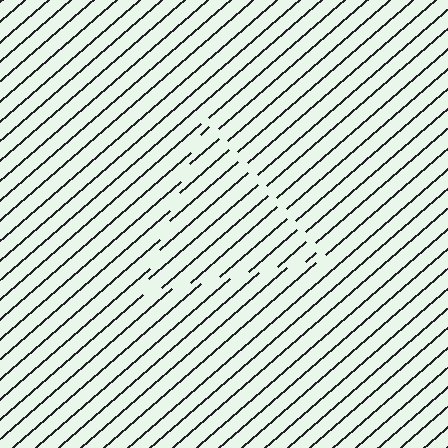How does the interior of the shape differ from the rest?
The interior of the shape contains the same grating, shifted by half a period — the contour is defined by the phase discontinuity where line-ends from the inner and outer gratings abut.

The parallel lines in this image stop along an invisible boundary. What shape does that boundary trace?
An illusory triangle. The interior of the shape contains the same grating, shifted by half a period — the contour is defined by the phase discontinuity where line-ends from the inner and outer gratings abut.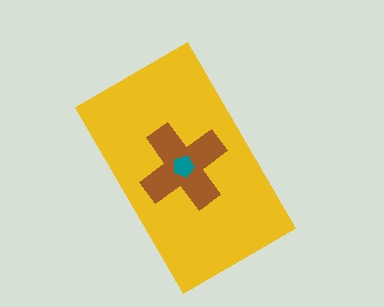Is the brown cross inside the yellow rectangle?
Yes.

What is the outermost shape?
The yellow rectangle.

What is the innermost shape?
The teal pentagon.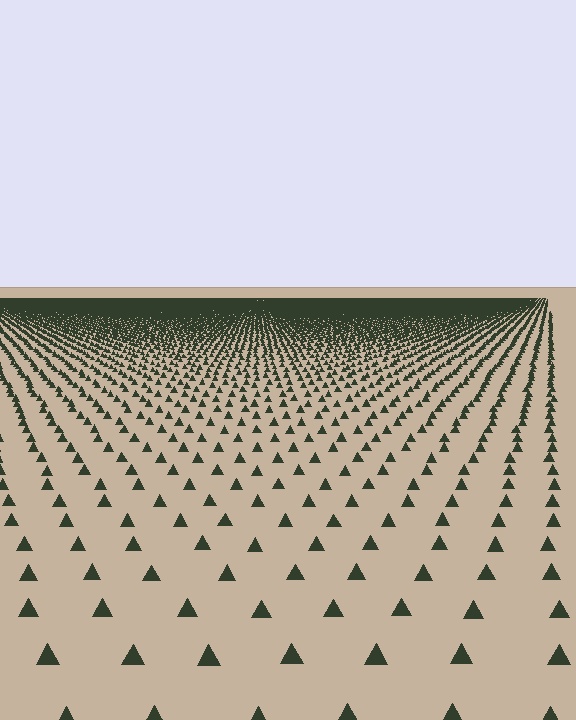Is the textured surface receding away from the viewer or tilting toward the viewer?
The surface is receding away from the viewer. Texture elements get smaller and denser toward the top.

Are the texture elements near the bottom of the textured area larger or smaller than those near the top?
Larger. Near the bottom, elements are closer to the viewer and appear at a bigger on-screen size.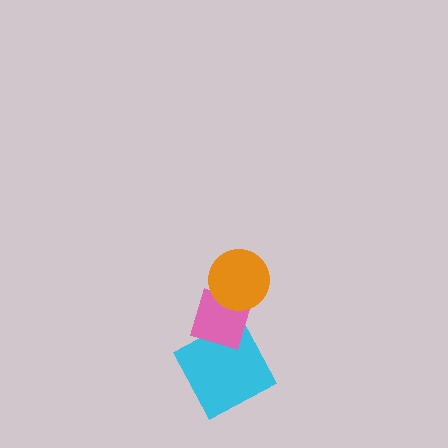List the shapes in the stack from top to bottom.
From top to bottom: the orange circle, the pink diamond, the cyan square.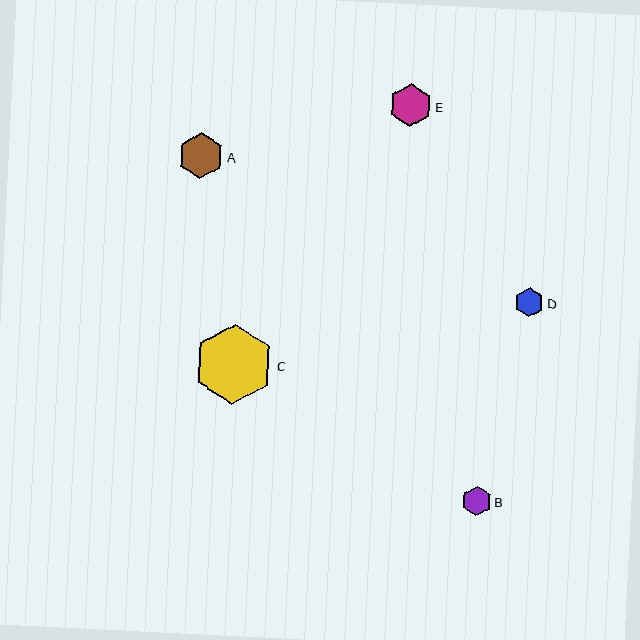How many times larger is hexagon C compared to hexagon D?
Hexagon C is approximately 2.7 times the size of hexagon D.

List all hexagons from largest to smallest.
From largest to smallest: C, A, E, B, D.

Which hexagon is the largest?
Hexagon C is the largest with a size of approximately 80 pixels.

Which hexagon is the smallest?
Hexagon D is the smallest with a size of approximately 30 pixels.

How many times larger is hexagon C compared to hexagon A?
Hexagon C is approximately 1.7 times the size of hexagon A.